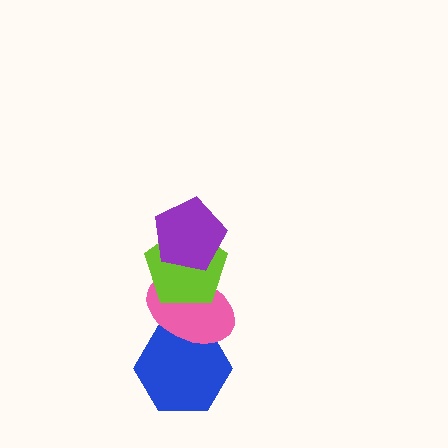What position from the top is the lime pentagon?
The lime pentagon is 2nd from the top.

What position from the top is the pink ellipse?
The pink ellipse is 3rd from the top.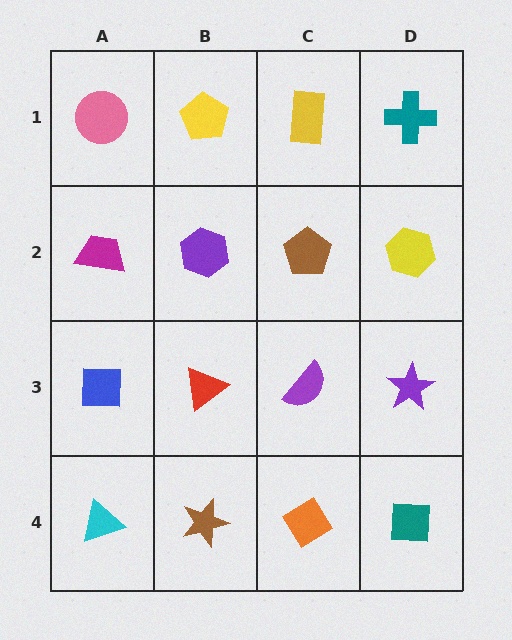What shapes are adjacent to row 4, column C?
A purple semicircle (row 3, column C), a brown star (row 4, column B), a teal square (row 4, column D).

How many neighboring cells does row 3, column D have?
3.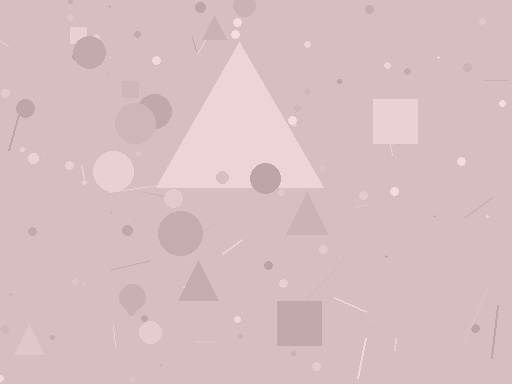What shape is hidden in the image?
A triangle is hidden in the image.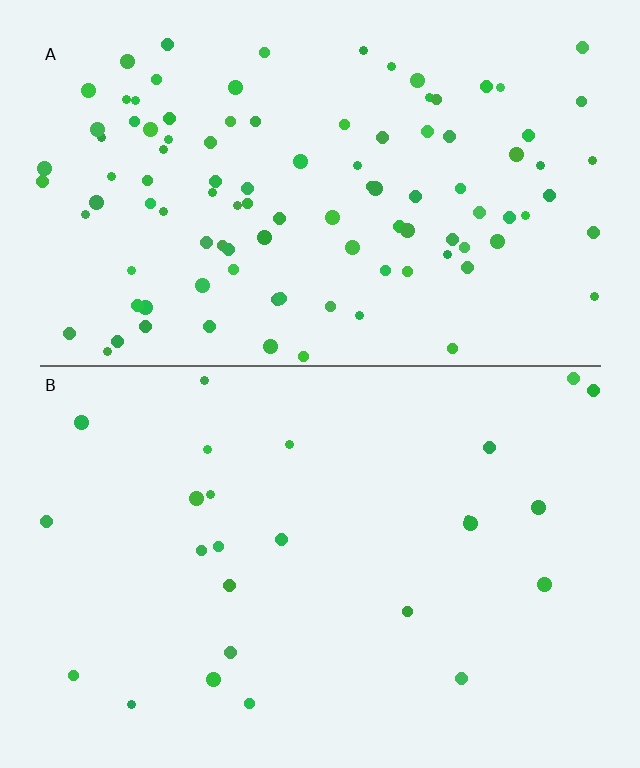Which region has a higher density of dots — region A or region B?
A (the top).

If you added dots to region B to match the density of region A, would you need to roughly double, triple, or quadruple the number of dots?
Approximately quadruple.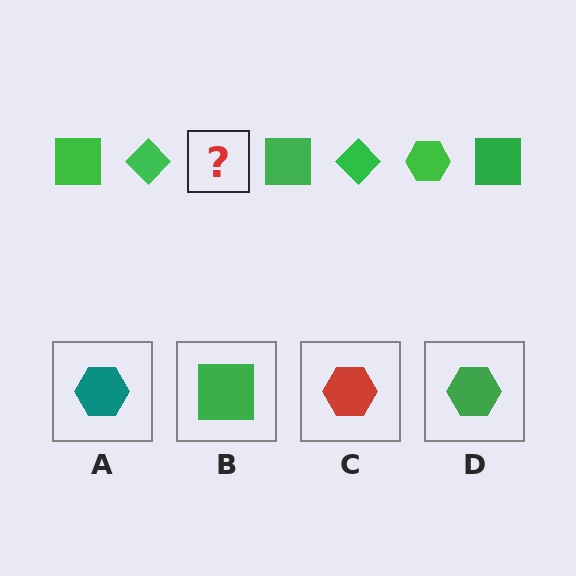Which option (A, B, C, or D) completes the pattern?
D.